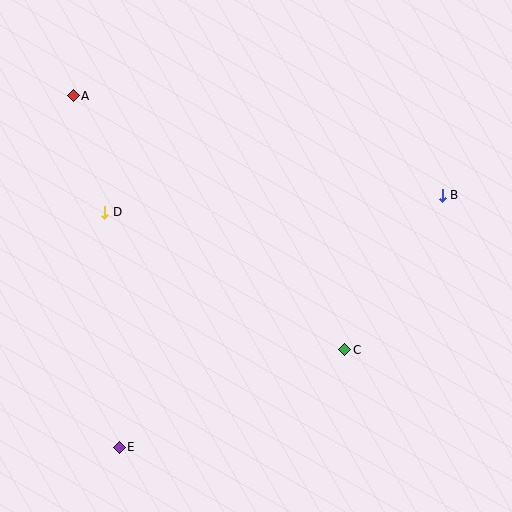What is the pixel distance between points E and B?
The distance between E and B is 410 pixels.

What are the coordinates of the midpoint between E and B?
The midpoint between E and B is at (281, 321).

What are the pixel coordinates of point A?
Point A is at (73, 96).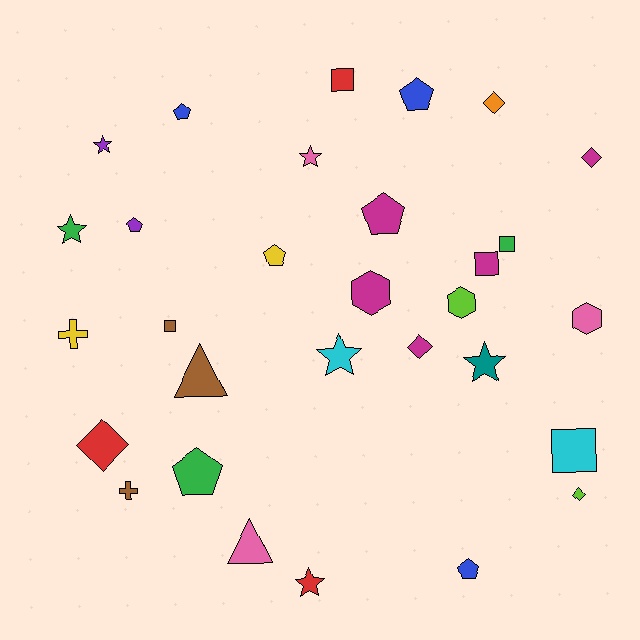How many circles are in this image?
There are no circles.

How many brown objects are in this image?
There are 3 brown objects.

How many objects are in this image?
There are 30 objects.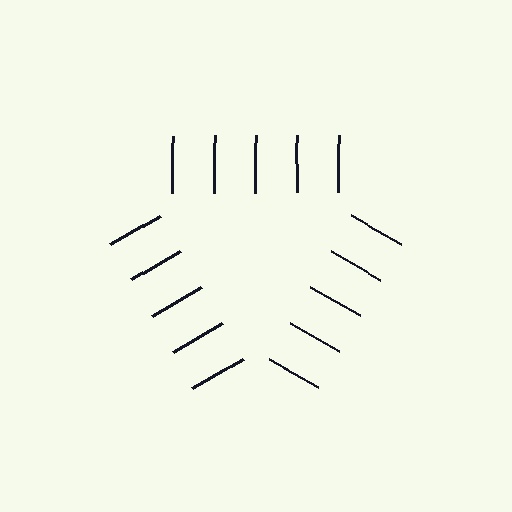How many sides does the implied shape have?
3 sides — the line-ends trace a triangle.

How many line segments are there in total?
15 — 5 along each of the 3 edges.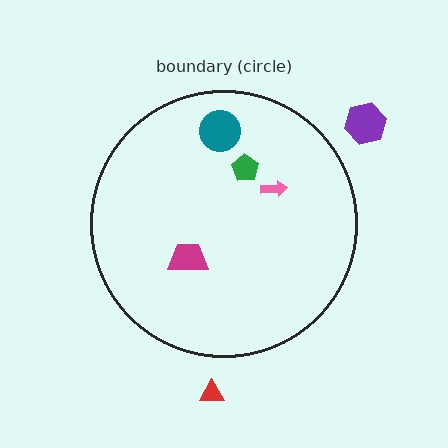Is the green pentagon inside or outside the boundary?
Inside.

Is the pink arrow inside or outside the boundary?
Inside.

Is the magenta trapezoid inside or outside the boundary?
Inside.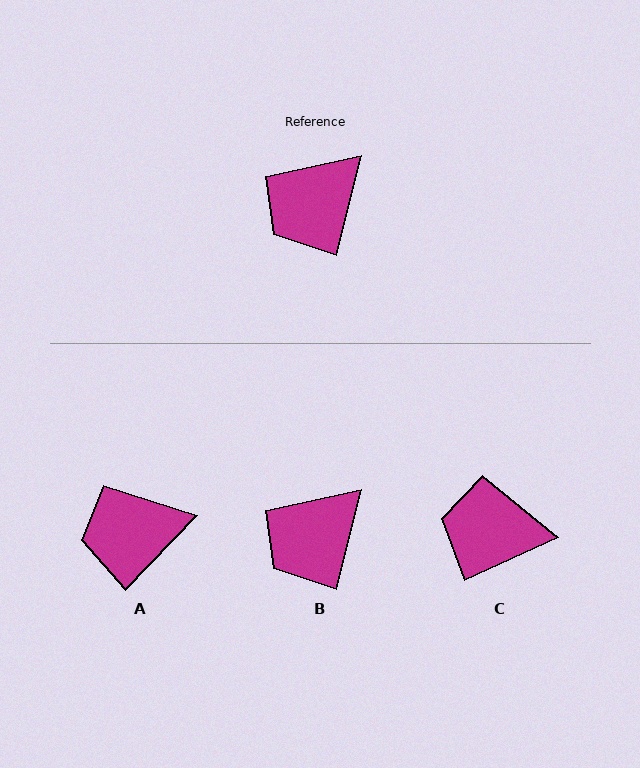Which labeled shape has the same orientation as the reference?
B.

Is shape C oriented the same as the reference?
No, it is off by about 52 degrees.